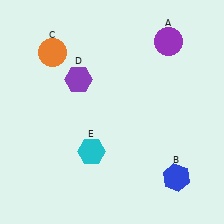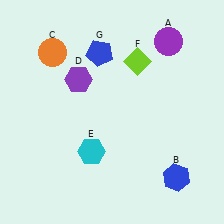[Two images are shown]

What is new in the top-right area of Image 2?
A lime diamond (F) was added in the top-right area of Image 2.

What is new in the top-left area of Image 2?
A blue pentagon (G) was added in the top-left area of Image 2.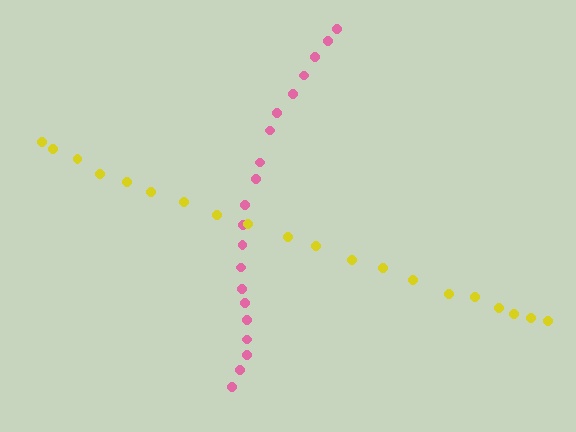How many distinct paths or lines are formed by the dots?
There are 2 distinct paths.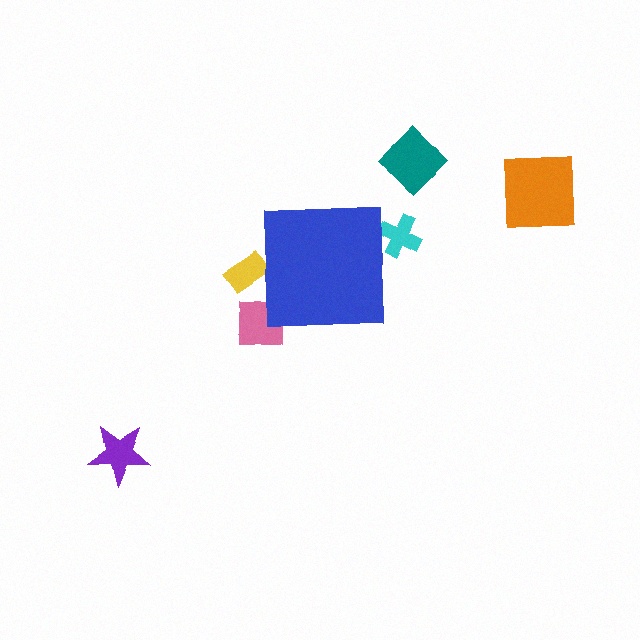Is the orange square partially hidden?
No, the orange square is fully visible.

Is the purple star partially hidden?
No, the purple star is fully visible.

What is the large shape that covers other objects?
A blue square.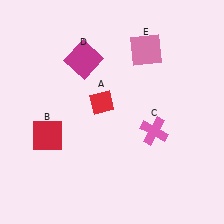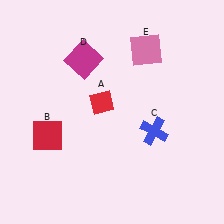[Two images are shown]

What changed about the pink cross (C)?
In Image 1, C is pink. In Image 2, it changed to blue.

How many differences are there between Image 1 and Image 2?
There is 1 difference between the two images.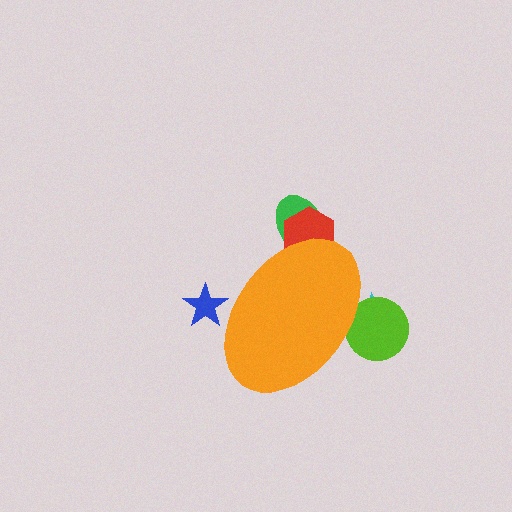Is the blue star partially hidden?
Yes, the blue star is partially hidden behind the orange ellipse.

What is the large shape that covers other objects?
An orange ellipse.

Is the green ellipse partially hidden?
Yes, the green ellipse is partially hidden behind the orange ellipse.